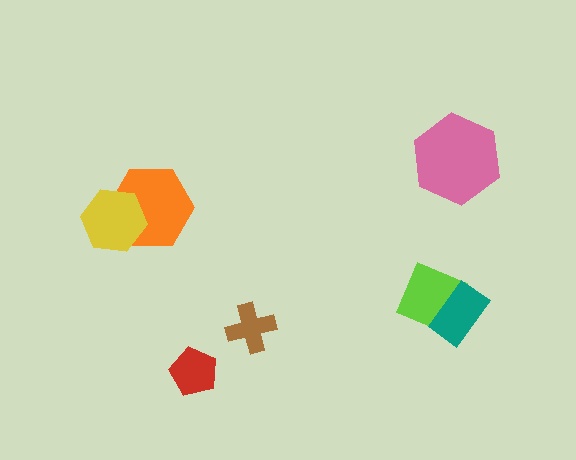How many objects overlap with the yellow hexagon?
1 object overlaps with the yellow hexagon.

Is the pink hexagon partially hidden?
No, no other shape covers it.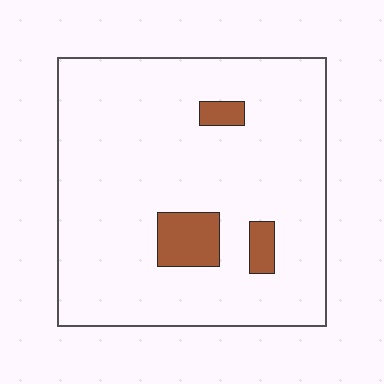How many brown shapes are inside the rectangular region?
3.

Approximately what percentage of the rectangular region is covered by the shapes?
Approximately 10%.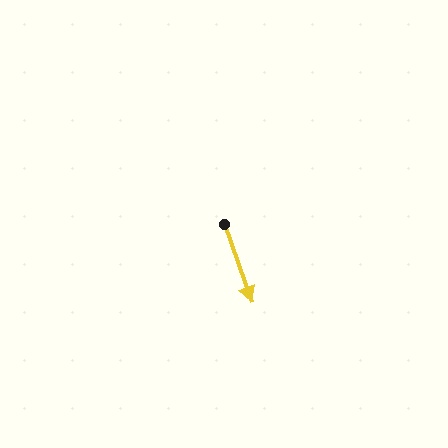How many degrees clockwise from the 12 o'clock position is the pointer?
Approximately 160 degrees.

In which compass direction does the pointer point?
South.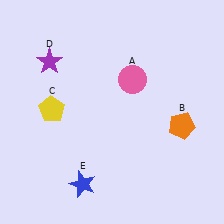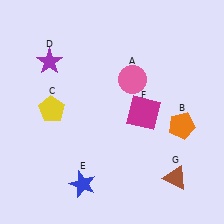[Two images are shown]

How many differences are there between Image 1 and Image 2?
There are 2 differences between the two images.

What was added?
A magenta square (F), a brown triangle (G) were added in Image 2.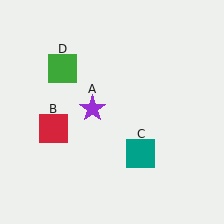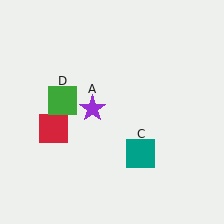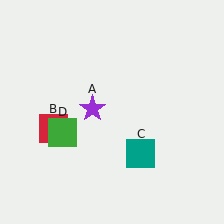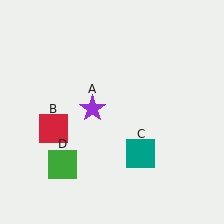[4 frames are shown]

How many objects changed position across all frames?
1 object changed position: green square (object D).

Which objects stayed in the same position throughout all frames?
Purple star (object A) and red square (object B) and teal square (object C) remained stationary.